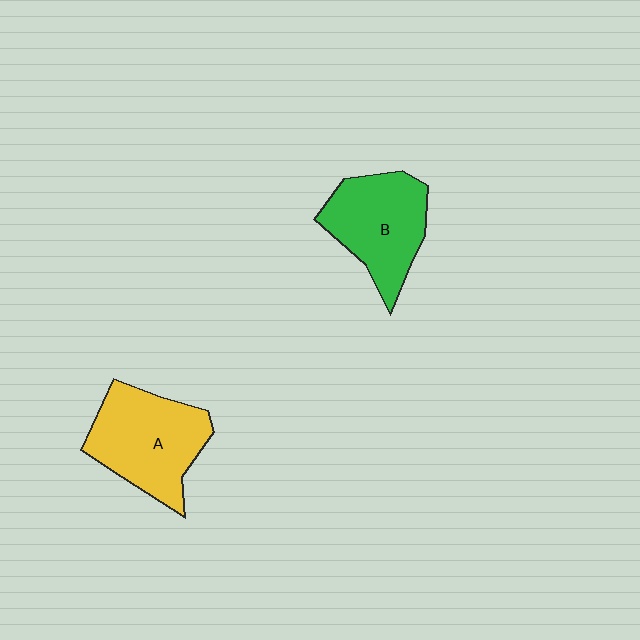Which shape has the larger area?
Shape A (yellow).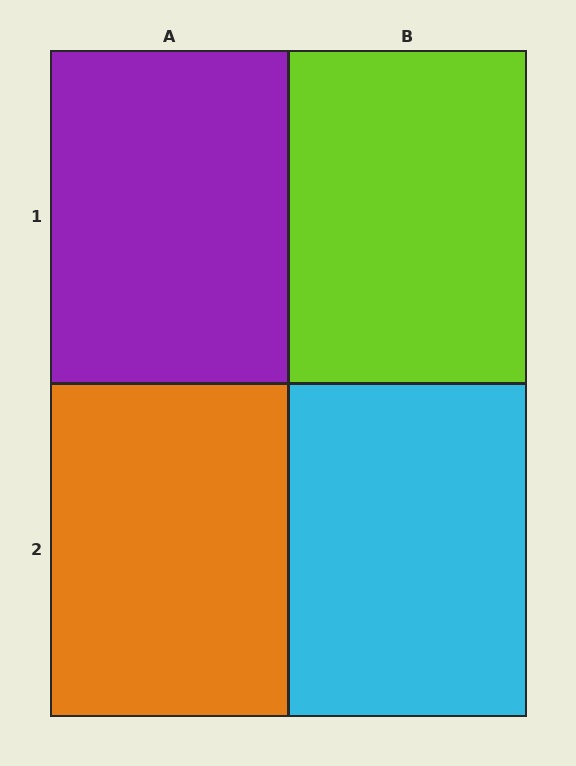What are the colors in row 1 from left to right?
Purple, lime.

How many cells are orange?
1 cell is orange.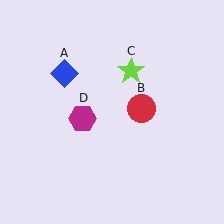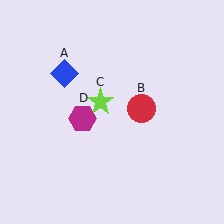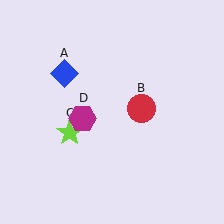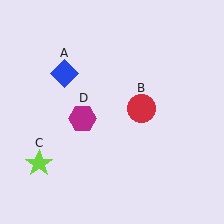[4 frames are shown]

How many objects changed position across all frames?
1 object changed position: lime star (object C).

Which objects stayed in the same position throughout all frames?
Blue diamond (object A) and red circle (object B) and magenta hexagon (object D) remained stationary.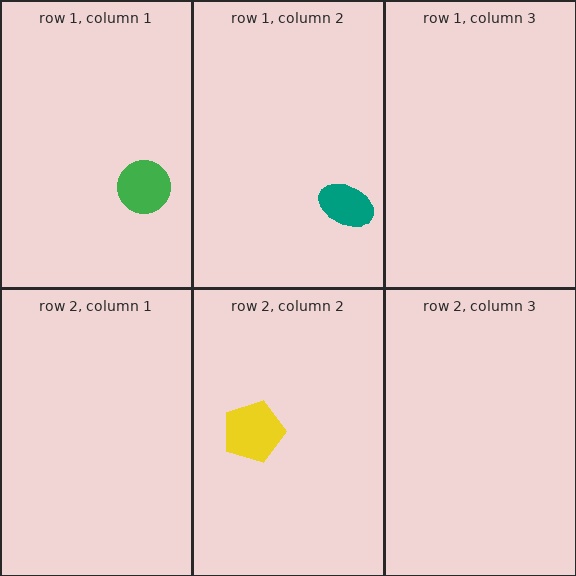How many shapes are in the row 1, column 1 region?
1.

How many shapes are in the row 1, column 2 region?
1.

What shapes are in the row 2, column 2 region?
The yellow pentagon.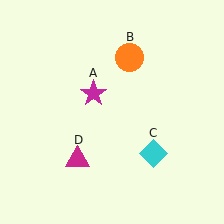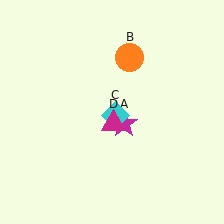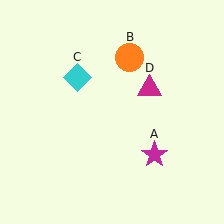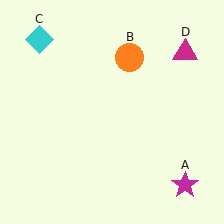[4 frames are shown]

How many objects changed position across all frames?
3 objects changed position: magenta star (object A), cyan diamond (object C), magenta triangle (object D).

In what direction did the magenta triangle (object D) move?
The magenta triangle (object D) moved up and to the right.